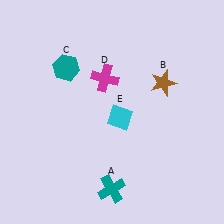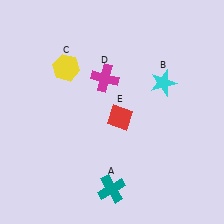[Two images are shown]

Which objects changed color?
B changed from brown to cyan. C changed from teal to yellow. E changed from cyan to red.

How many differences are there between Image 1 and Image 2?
There are 3 differences between the two images.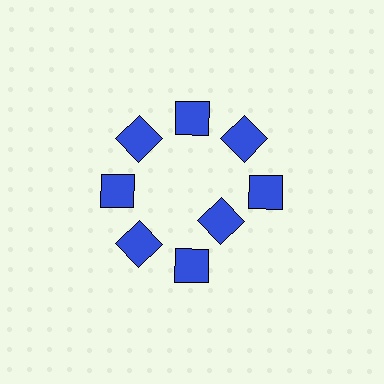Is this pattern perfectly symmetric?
No. The 8 blue diamonds are arranged in a ring, but one element near the 4 o'clock position is pulled inward toward the center, breaking the 8-fold rotational symmetry.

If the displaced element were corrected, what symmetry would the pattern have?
It would have 8-fold rotational symmetry — the pattern would map onto itself every 45 degrees.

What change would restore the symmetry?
The symmetry would be restored by moving it outward, back onto the ring so that all 8 diamonds sit at equal angles and equal distance from the center.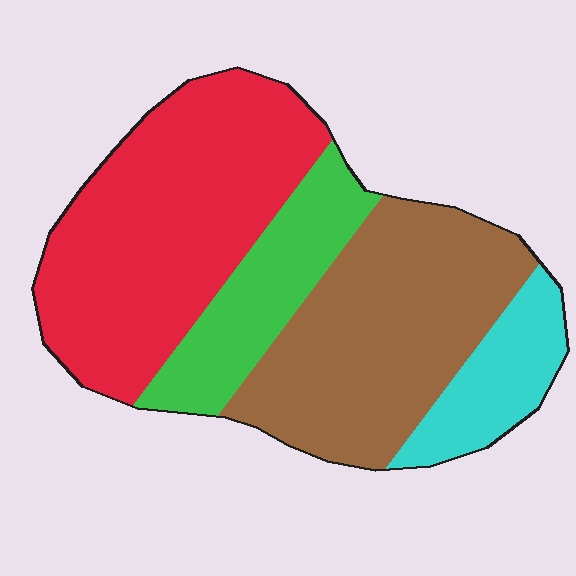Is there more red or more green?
Red.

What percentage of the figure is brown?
Brown takes up about one third (1/3) of the figure.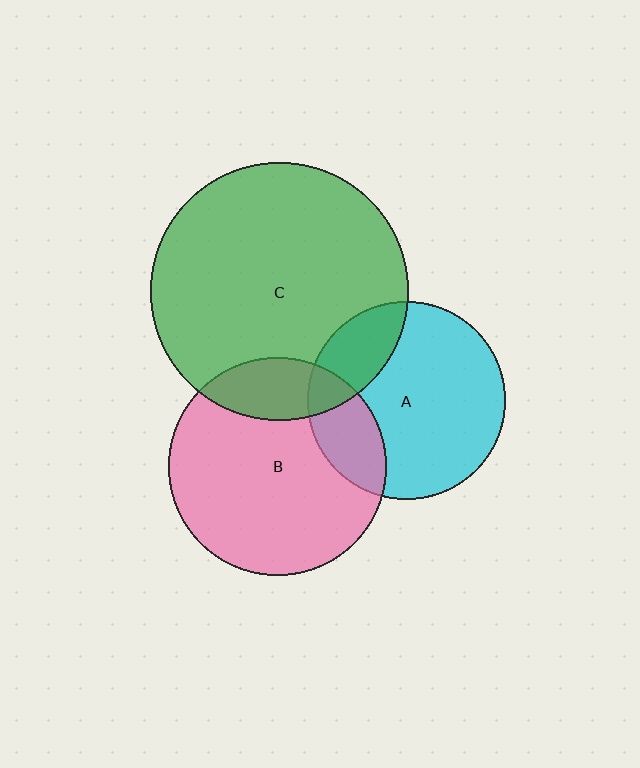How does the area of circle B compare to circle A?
Approximately 1.2 times.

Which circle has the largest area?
Circle C (green).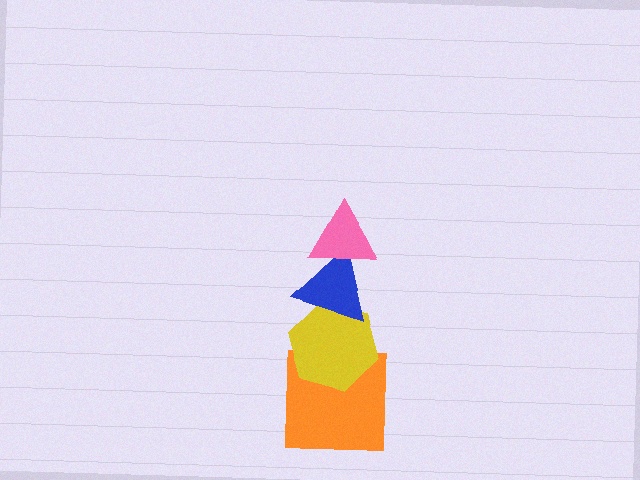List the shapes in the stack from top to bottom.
From top to bottom: the pink triangle, the blue triangle, the yellow hexagon, the orange square.